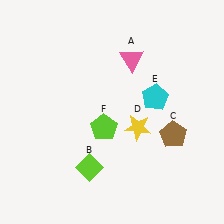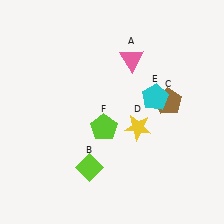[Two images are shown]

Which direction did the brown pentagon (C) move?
The brown pentagon (C) moved up.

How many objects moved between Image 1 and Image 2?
1 object moved between the two images.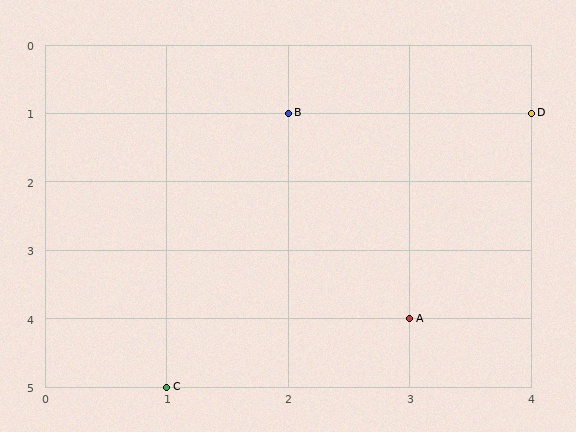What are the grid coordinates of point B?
Point B is at grid coordinates (2, 1).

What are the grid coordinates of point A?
Point A is at grid coordinates (3, 4).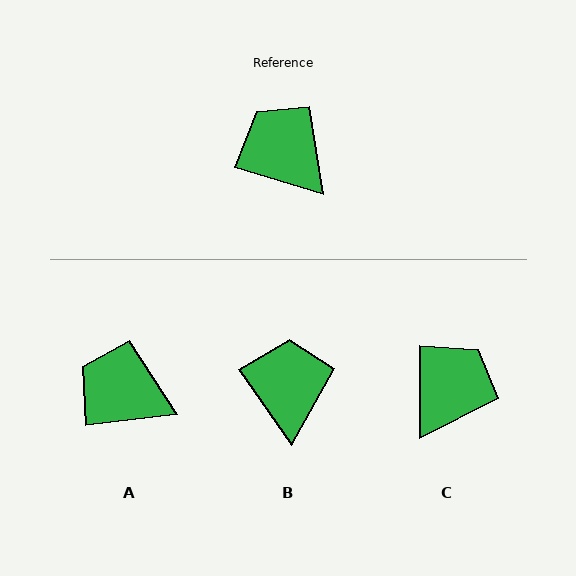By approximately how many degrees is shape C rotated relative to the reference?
Approximately 73 degrees clockwise.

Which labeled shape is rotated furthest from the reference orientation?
C, about 73 degrees away.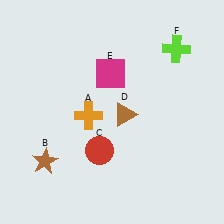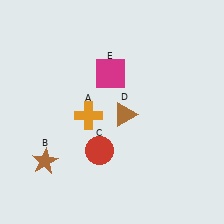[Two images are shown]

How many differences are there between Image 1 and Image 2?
There is 1 difference between the two images.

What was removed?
The lime cross (F) was removed in Image 2.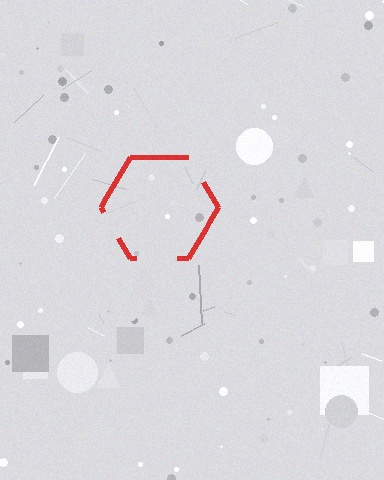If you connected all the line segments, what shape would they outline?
They would outline a hexagon.